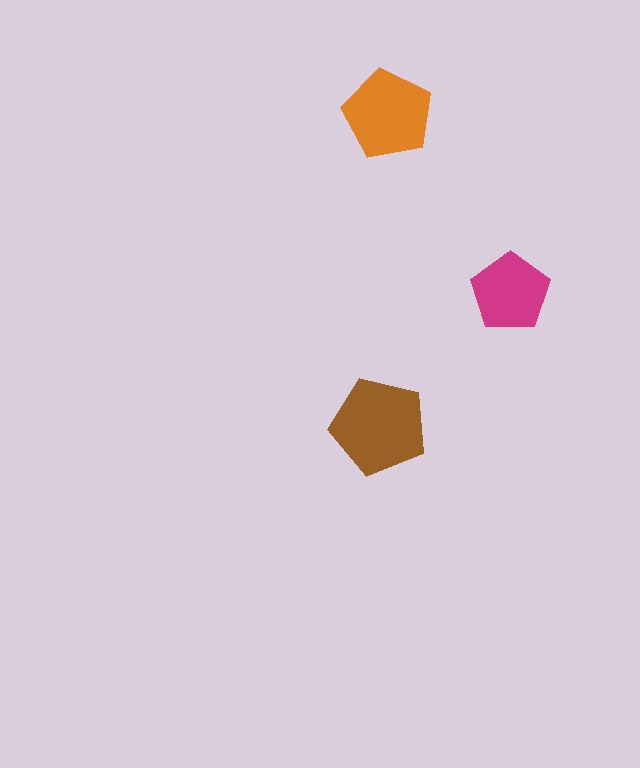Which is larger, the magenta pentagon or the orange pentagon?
The orange one.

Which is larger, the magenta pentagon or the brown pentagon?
The brown one.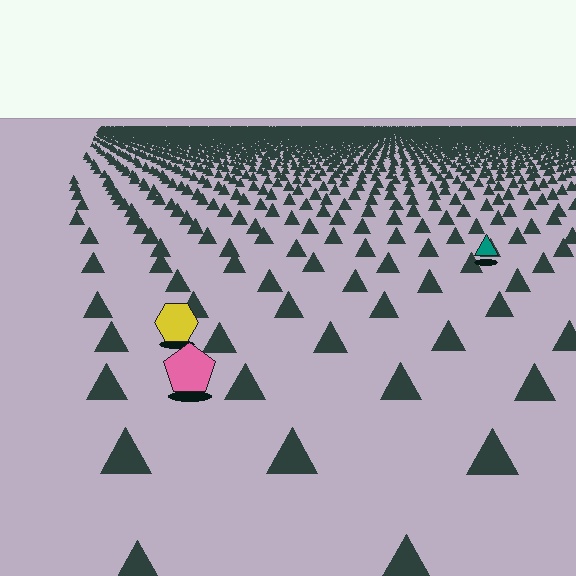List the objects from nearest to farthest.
From nearest to farthest: the pink pentagon, the yellow hexagon, the teal triangle.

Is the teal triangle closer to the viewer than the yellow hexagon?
No. The yellow hexagon is closer — you can tell from the texture gradient: the ground texture is coarser near it.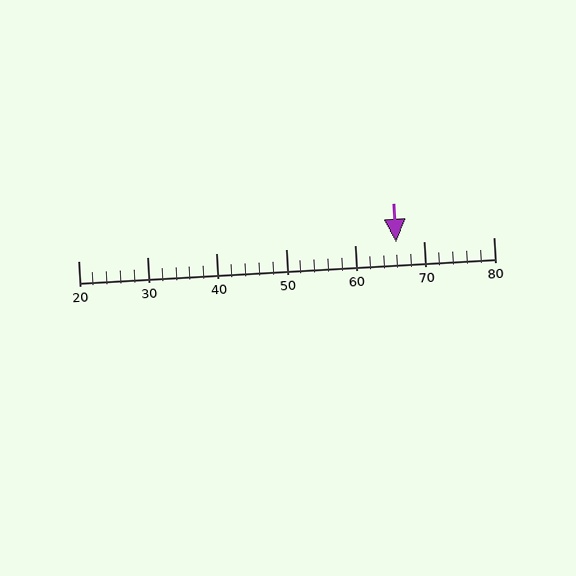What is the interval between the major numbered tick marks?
The major tick marks are spaced 10 units apart.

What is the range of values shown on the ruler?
The ruler shows values from 20 to 80.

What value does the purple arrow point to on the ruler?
The purple arrow points to approximately 66.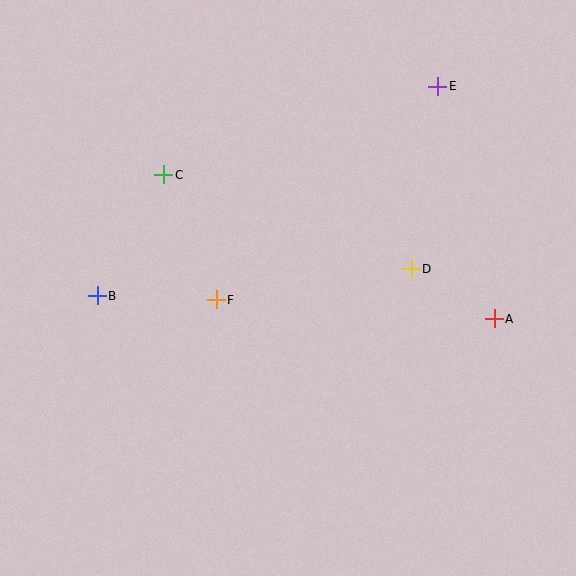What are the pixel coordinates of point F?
Point F is at (216, 300).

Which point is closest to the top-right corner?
Point E is closest to the top-right corner.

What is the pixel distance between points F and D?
The distance between F and D is 197 pixels.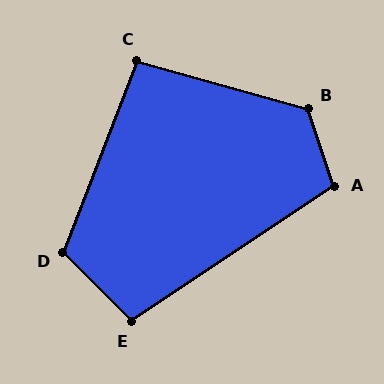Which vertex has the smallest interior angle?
C, at approximately 95 degrees.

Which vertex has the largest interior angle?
B, at approximately 125 degrees.